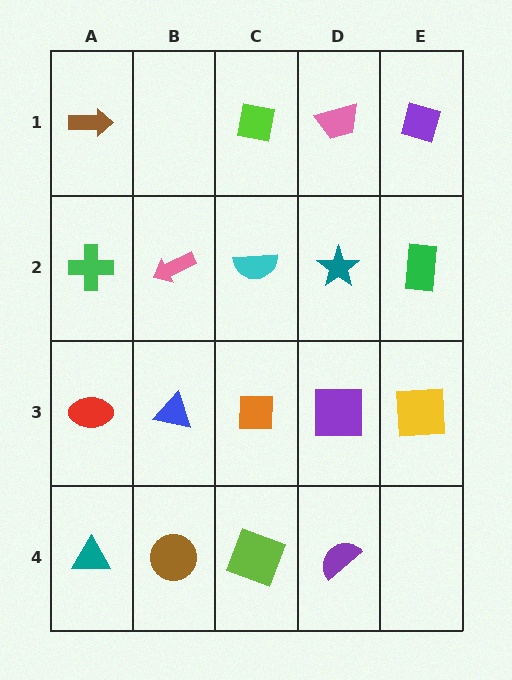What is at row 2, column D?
A teal star.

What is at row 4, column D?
A purple semicircle.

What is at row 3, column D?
A purple square.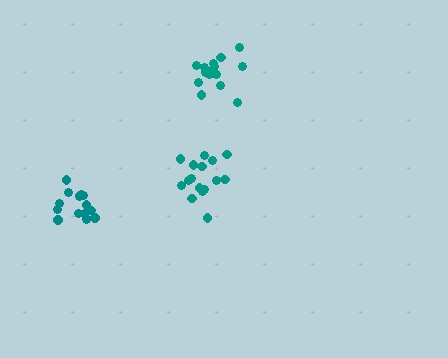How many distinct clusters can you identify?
There are 3 distinct clusters.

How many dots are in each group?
Group 1: 16 dots, Group 2: 16 dots, Group 3: 15 dots (47 total).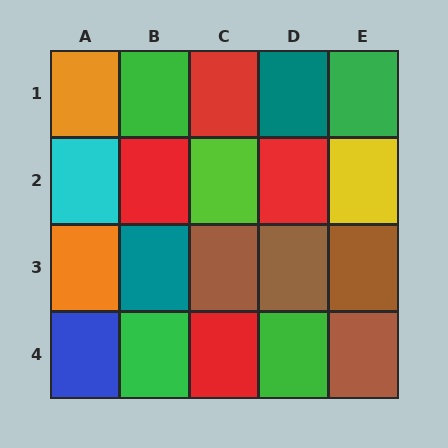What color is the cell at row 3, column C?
Brown.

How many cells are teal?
2 cells are teal.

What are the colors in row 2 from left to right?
Cyan, red, lime, red, yellow.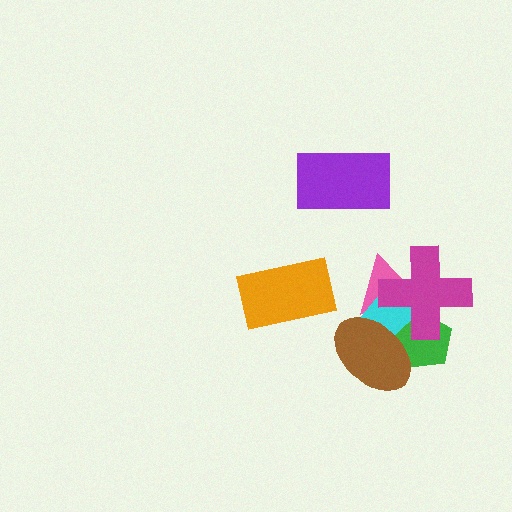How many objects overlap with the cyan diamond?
4 objects overlap with the cyan diamond.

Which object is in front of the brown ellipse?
The magenta cross is in front of the brown ellipse.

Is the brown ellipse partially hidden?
Yes, it is partially covered by another shape.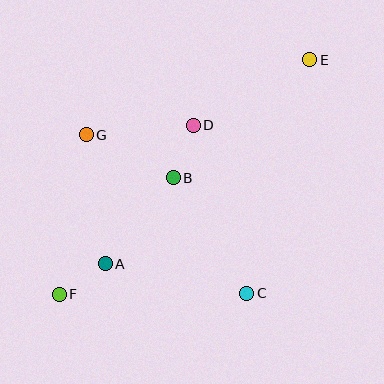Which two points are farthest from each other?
Points E and F are farthest from each other.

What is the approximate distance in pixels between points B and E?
The distance between B and E is approximately 180 pixels.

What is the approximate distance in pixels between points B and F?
The distance between B and F is approximately 163 pixels.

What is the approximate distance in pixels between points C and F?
The distance between C and F is approximately 187 pixels.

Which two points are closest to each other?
Points A and F are closest to each other.